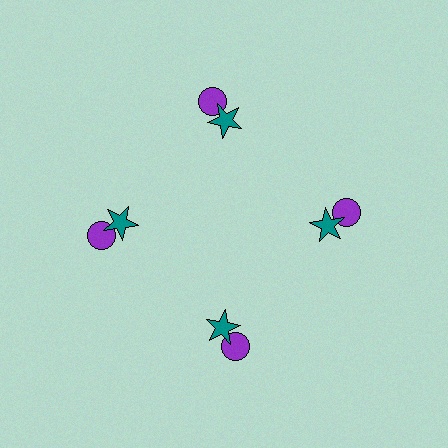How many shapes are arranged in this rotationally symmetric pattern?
There are 8 shapes, arranged in 4 groups of 2.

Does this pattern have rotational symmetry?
Yes, this pattern has 4-fold rotational symmetry. It looks the same after rotating 90 degrees around the center.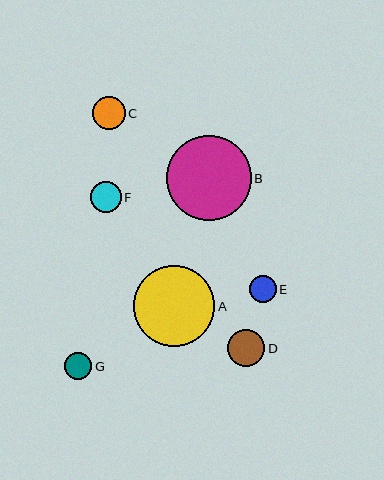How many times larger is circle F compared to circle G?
Circle F is approximately 1.1 times the size of circle G.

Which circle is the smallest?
Circle G is the smallest with a size of approximately 27 pixels.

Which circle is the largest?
Circle B is the largest with a size of approximately 85 pixels.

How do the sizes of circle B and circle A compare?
Circle B and circle A are approximately the same size.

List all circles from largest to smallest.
From largest to smallest: B, A, D, C, F, E, G.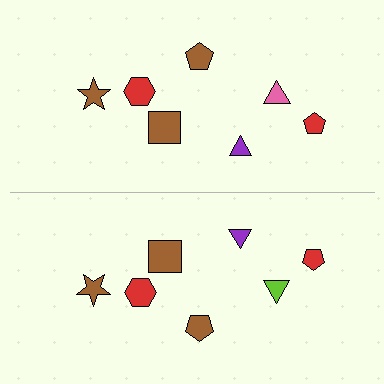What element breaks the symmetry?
The lime triangle on the bottom side breaks the symmetry — its mirror counterpart is pink.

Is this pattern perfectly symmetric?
No, the pattern is not perfectly symmetric. The lime triangle on the bottom side breaks the symmetry — its mirror counterpart is pink.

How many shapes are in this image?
There are 14 shapes in this image.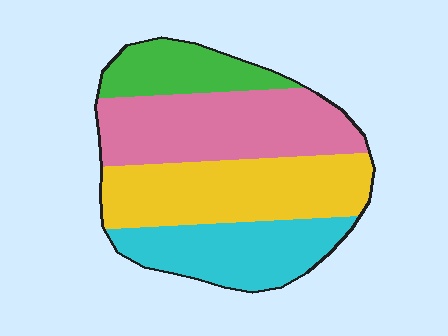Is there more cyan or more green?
Cyan.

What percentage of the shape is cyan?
Cyan covers around 25% of the shape.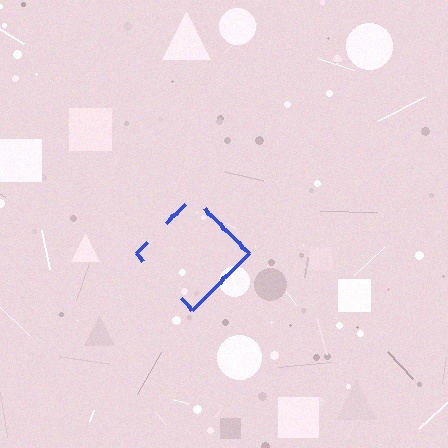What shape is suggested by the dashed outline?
The dashed outline suggests a diamond.